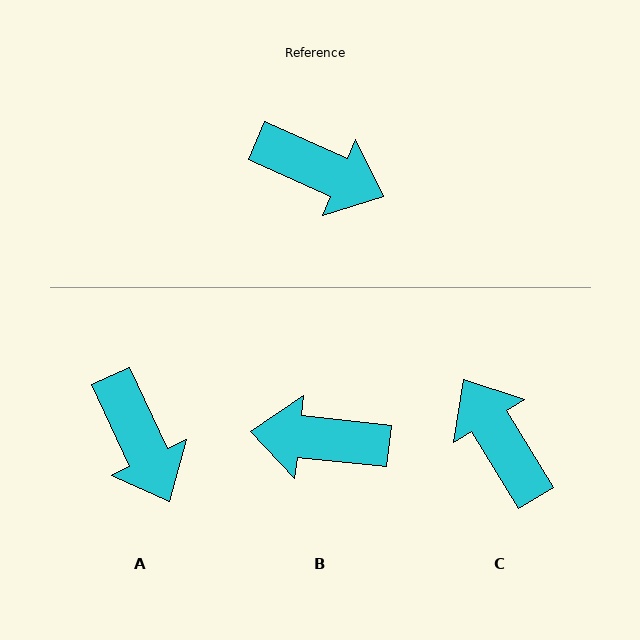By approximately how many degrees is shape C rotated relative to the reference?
Approximately 145 degrees counter-clockwise.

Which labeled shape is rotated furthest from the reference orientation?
B, about 162 degrees away.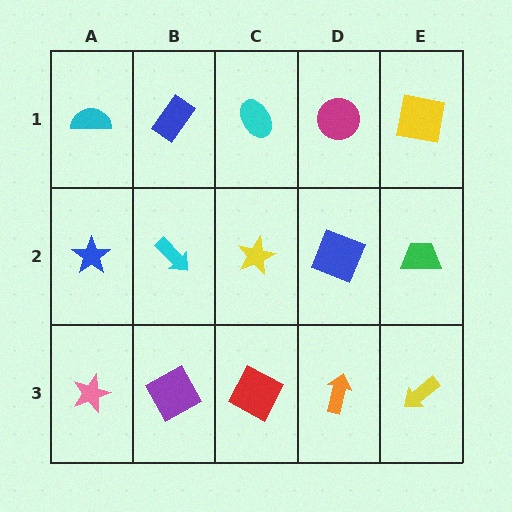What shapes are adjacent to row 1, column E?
A green trapezoid (row 2, column E), a magenta circle (row 1, column D).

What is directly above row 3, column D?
A blue square.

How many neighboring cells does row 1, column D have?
3.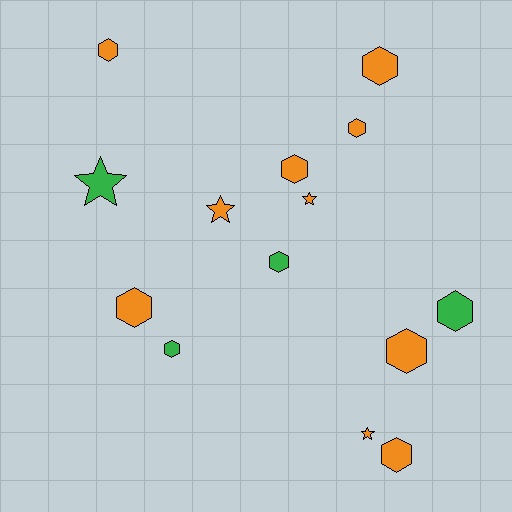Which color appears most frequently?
Orange, with 10 objects.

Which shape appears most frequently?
Hexagon, with 10 objects.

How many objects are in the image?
There are 14 objects.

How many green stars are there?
There is 1 green star.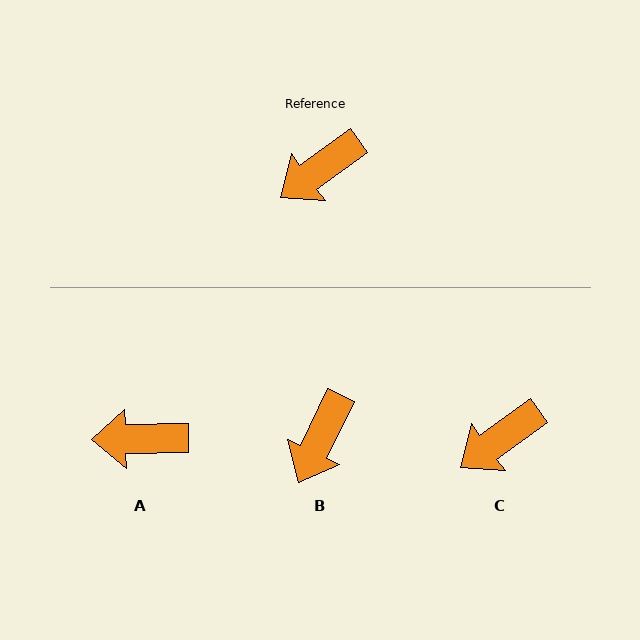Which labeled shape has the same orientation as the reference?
C.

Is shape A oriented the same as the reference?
No, it is off by about 35 degrees.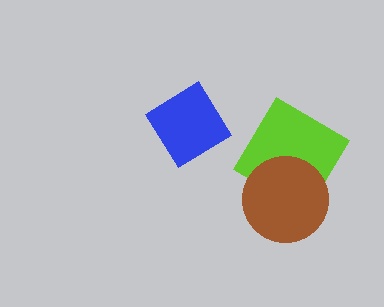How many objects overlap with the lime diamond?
1 object overlaps with the lime diamond.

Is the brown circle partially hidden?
No, no other shape covers it.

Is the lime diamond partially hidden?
Yes, it is partially covered by another shape.